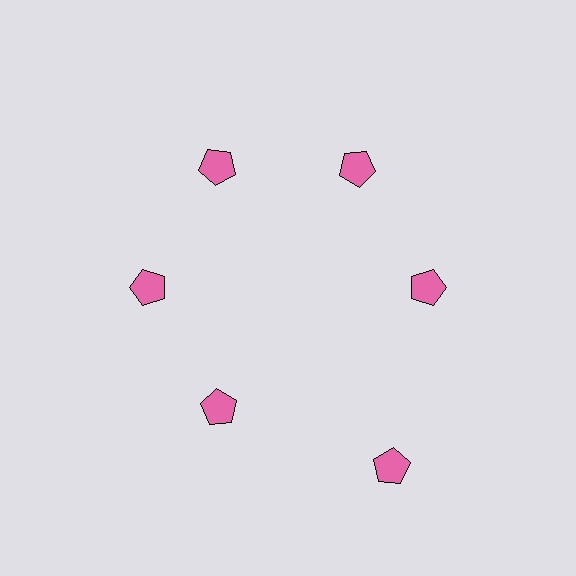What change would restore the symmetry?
The symmetry would be restored by moving it inward, back onto the ring so that all 6 pentagons sit at equal angles and equal distance from the center.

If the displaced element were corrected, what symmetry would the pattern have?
It would have 6-fold rotational symmetry — the pattern would map onto itself every 60 degrees.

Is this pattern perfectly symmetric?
No. The 6 pink pentagons are arranged in a ring, but one element near the 5 o'clock position is pushed outward from the center, breaking the 6-fold rotational symmetry.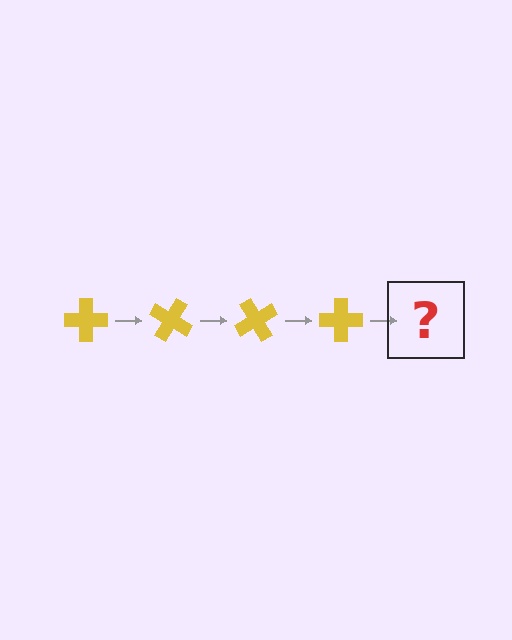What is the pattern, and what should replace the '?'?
The pattern is that the cross rotates 30 degrees each step. The '?' should be a yellow cross rotated 120 degrees.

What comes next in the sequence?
The next element should be a yellow cross rotated 120 degrees.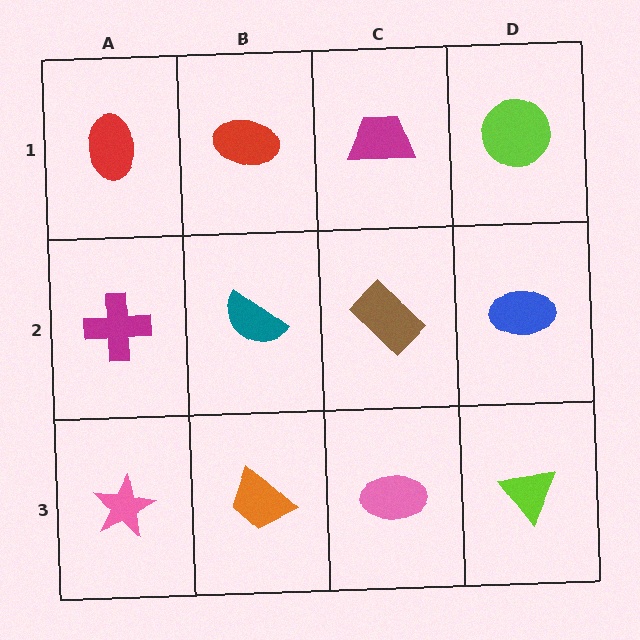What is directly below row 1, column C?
A brown rectangle.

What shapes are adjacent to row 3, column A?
A magenta cross (row 2, column A), an orange trapezoid (row 3, column B).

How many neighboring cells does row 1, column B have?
3.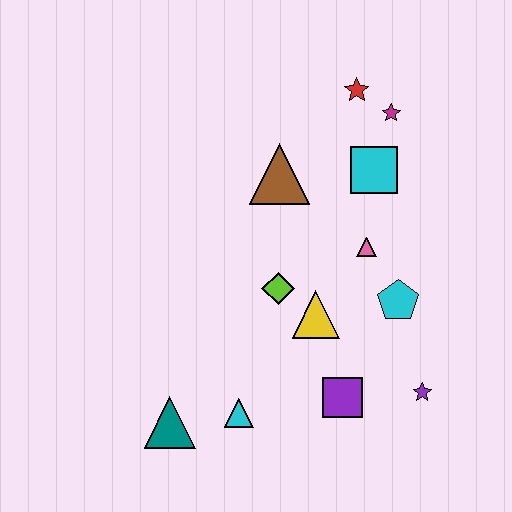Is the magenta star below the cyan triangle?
No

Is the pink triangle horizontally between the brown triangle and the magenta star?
Yes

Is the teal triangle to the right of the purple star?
No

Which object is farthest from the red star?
The teal triangle is farthest from the red star.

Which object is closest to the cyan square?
The magenta star is closest to the cyan square.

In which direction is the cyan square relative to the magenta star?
The cyan square is below the magenta star.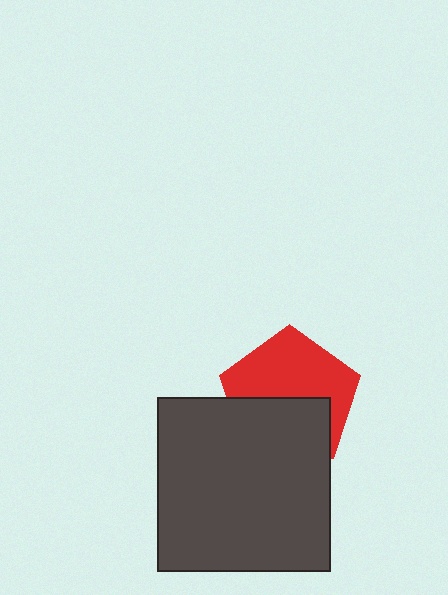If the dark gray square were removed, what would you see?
You would see the complete red pentagon.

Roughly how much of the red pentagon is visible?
About half of it is visible (roughly 55%).